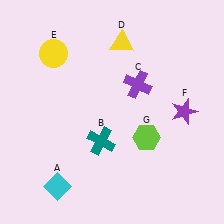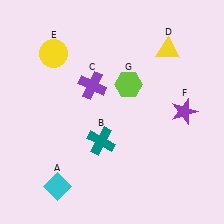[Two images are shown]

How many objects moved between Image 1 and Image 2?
3 objects moved between the two images.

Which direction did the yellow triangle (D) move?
The yellow triangle (D) moved right.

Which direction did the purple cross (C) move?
The purple cross (C) moved left.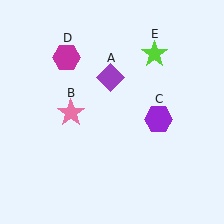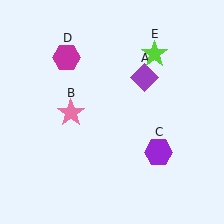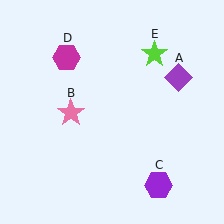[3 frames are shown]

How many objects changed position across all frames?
2 objects changed position: purple diamond (object A), purple hexagon (object C).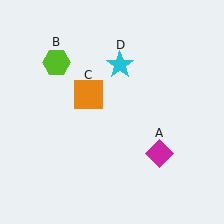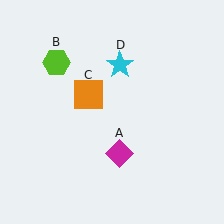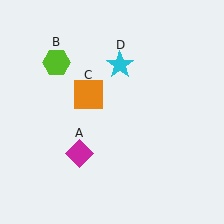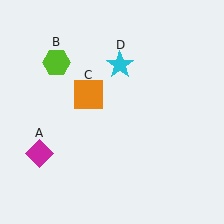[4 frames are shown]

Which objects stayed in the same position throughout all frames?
Lime hexagon (object B) and orange square (object C) and cyan star (object D) remained stationary.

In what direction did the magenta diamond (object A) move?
The magenta diamond (object A) moved left.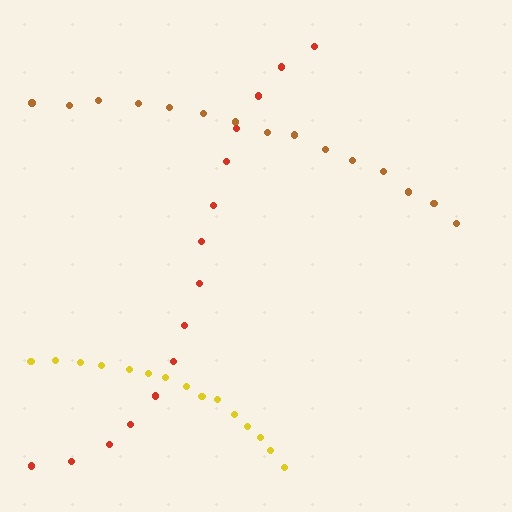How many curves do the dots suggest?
There are 3 distinct paths.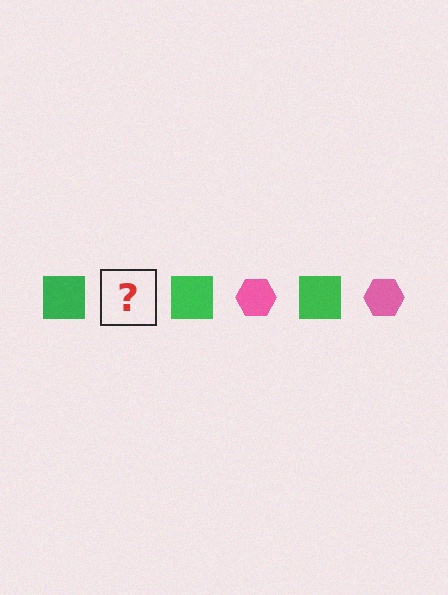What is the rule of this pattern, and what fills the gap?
The rule is that the pattern alternates between green square and pink hexagon. The gap should be filled with a pink hexagon.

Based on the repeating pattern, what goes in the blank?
The blank should be a pink hexagon.